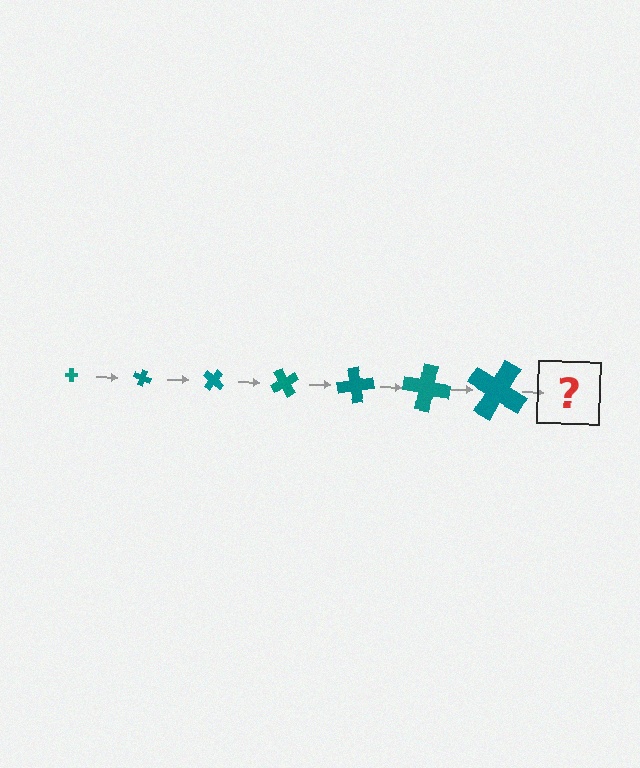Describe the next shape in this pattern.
It should be a cross, larger than the previous one and rotated 140 degrees from the start.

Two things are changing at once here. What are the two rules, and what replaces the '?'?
The two rules are that the cross grows larger each step and it rotates 20 degrees each step. The '?' should be a cross, larger than the previous one and rotated 140 degrees from the start.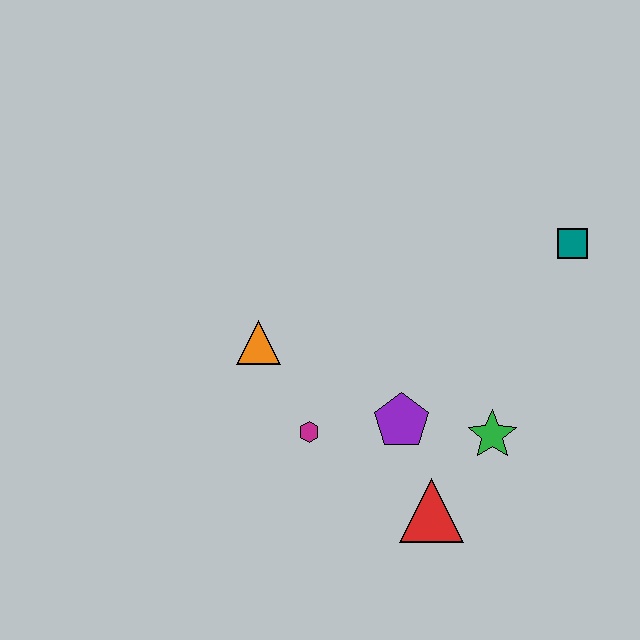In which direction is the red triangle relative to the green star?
The red triangle is below the green star.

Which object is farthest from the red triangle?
The teal square is farthest from the red triangle.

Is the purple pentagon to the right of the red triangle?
No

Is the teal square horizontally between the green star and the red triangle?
No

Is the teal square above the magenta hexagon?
Yes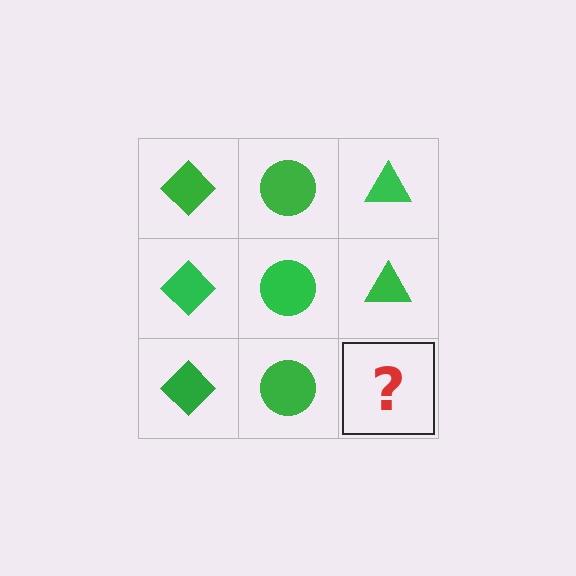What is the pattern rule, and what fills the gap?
The rule is that each column has a consistent shape. The gap should be filled with a green triangle.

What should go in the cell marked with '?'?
The missing cell should contain a green triangle.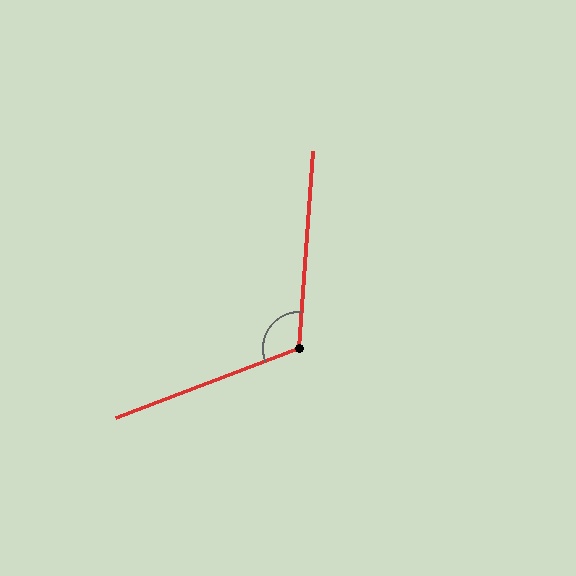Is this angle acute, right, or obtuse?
It is obtuse.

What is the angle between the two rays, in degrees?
Approximately 115 degrees.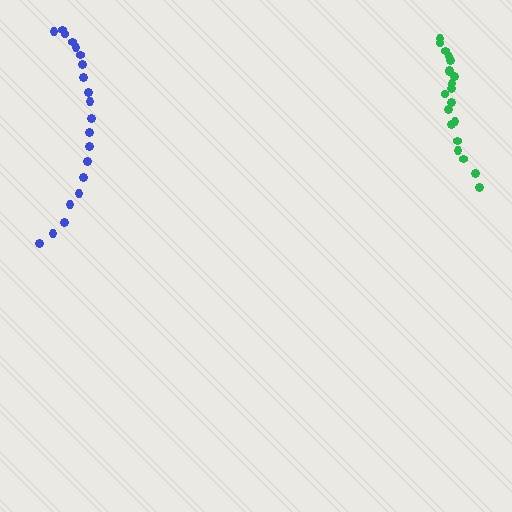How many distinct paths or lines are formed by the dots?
There are 2 distinct paths.